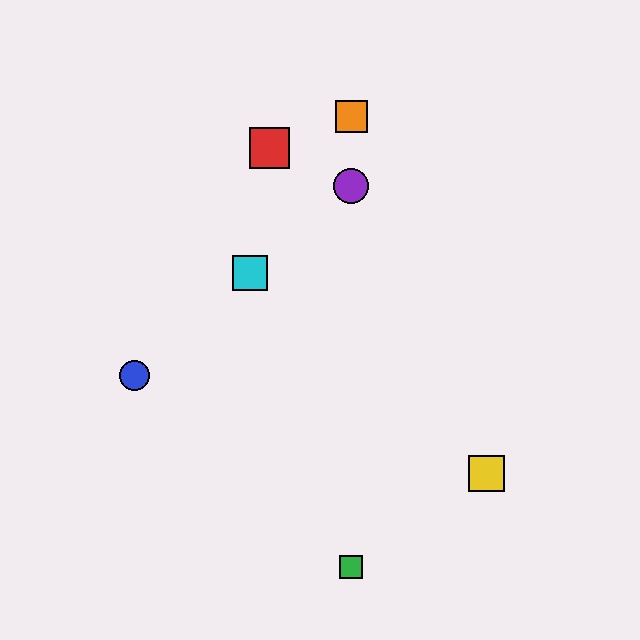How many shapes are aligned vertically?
3 shapes (the green square, the purple circle, the orange square) are aligned vertically.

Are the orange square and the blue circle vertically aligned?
No, the orange square is at x≈351 and the blue circle is at x≈134.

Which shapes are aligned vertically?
The green square, the purple circle, the orange square are aligned vertically.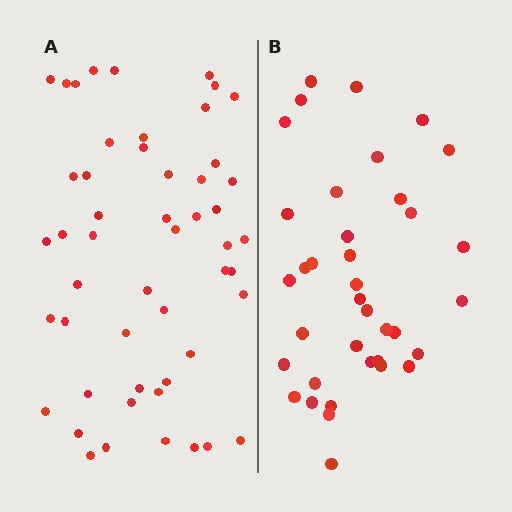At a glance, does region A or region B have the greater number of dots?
Region A (the left region) has more dots.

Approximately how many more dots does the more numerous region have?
Region A has approximately 15 more dots than region B.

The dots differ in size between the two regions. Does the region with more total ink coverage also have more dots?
No. Region B has more total ink coverage because its dots are larger, but region A actually contains more individual dots. Total area can be misleading — the number of items is what matters here.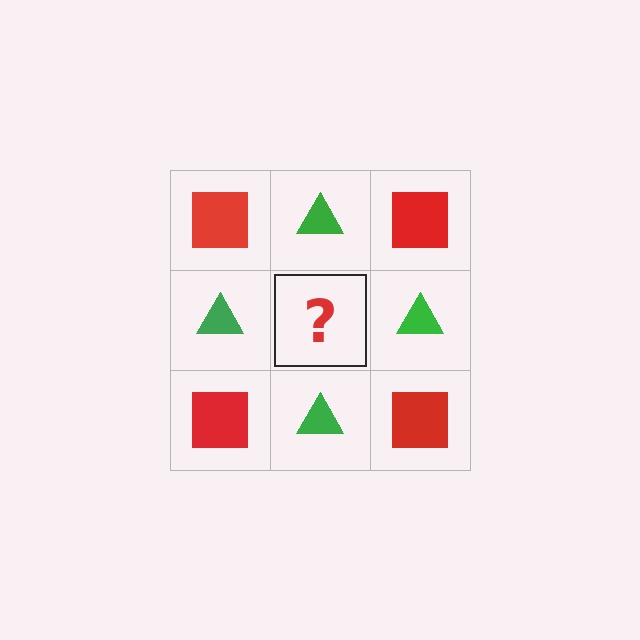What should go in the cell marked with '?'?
The missing cell should contain a red square.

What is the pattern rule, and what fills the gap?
The rule is that it alternates red square and green triangle in a checkerboard pattern. The gap should be filled with a red square.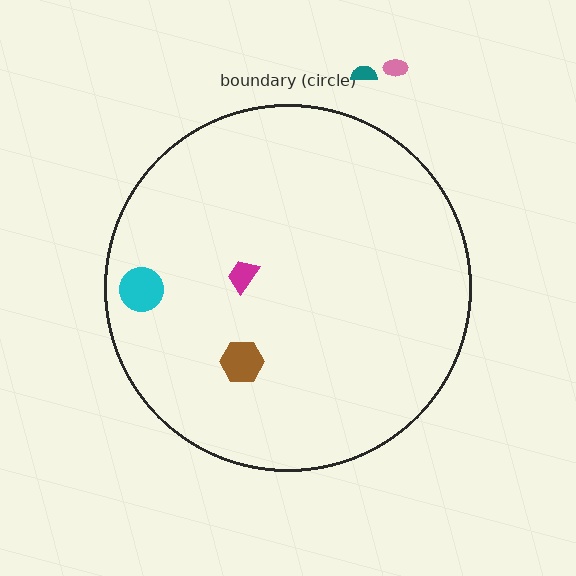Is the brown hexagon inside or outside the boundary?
Inside.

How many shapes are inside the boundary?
3 inside, 2 outside.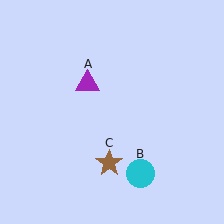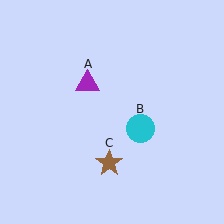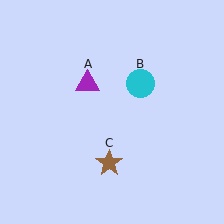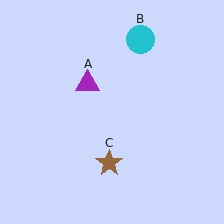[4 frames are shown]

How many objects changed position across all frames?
1 object changed position: cyan circle (object B).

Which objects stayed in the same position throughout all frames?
Purple triangle (object A) and brown star (object C) remained stationary.